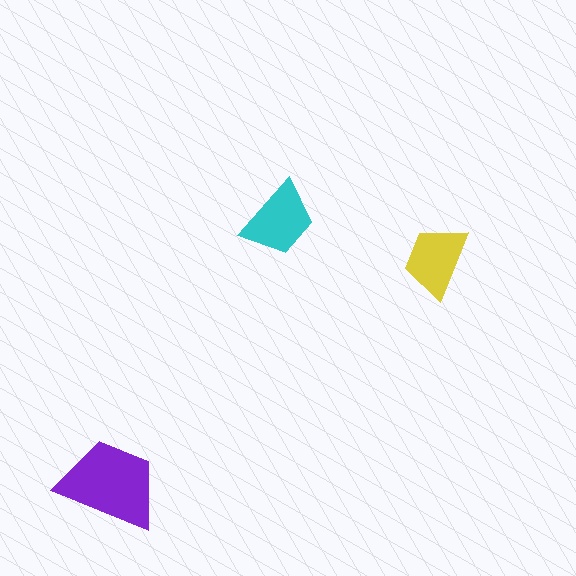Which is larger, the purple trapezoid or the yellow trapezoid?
The purple one.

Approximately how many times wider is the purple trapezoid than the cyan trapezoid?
About 1.5 times wider.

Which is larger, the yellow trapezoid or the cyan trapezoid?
The cyan one.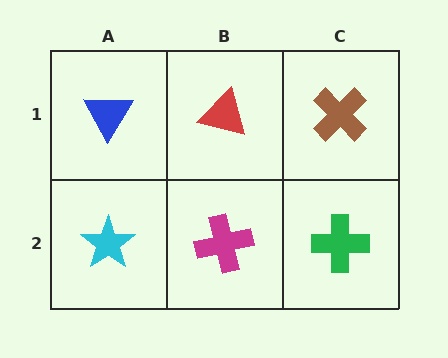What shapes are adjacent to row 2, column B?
A red triangle (row 1, column B), a cyan star (row 2, column A), a green cross (row 2, column C).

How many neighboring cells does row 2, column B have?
3.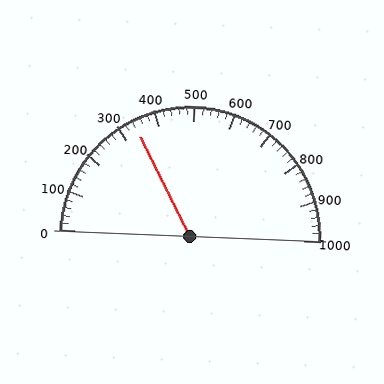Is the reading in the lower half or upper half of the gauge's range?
The reading is in the lower half of the range (0 to 1000).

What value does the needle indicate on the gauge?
The needle indicates approximately 340.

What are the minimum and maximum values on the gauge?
The gauge ranges from 0 to 1000.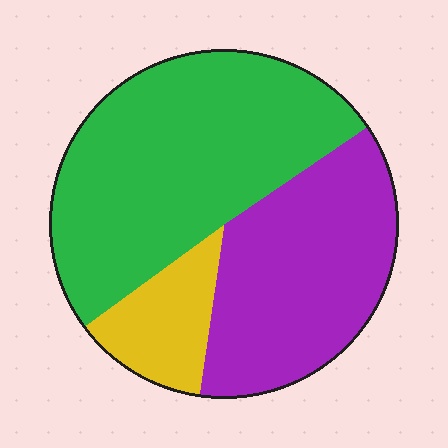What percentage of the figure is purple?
Purple covers about 35% of the figure.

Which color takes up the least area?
Yellow, at roughly 15%.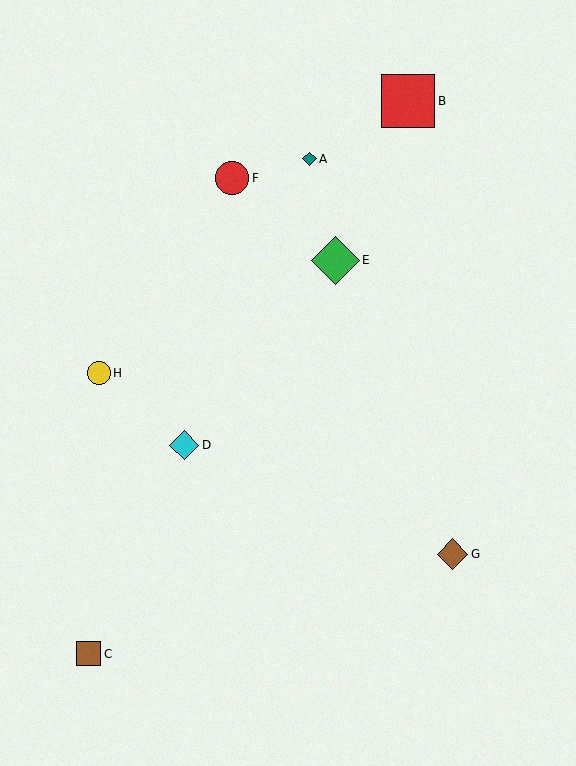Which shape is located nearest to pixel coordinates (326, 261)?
The green diamond (labeled E) at (335, 260) is nearest to that location.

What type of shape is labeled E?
Shape E is a green diamond.